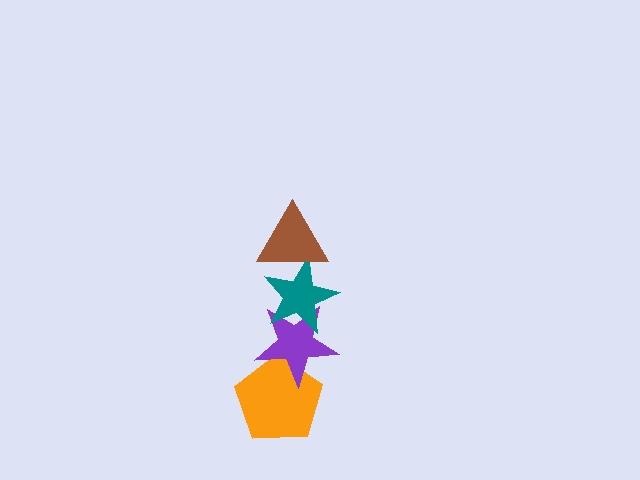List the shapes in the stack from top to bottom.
From top to bottom: the brown triangle, the teal star, the purple star, the orange pentagon.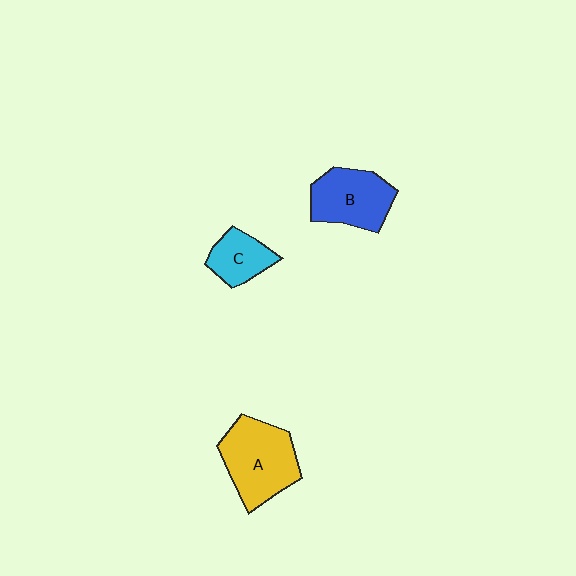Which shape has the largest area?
Shape A (yellow).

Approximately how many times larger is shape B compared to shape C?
Approximately 1.6 times.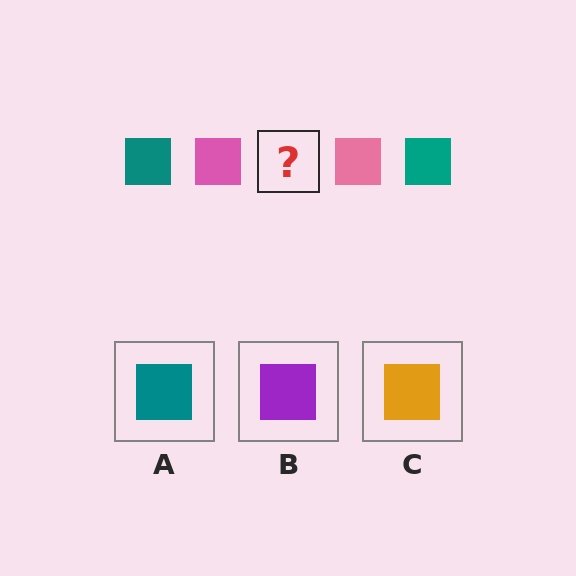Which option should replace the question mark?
Option A.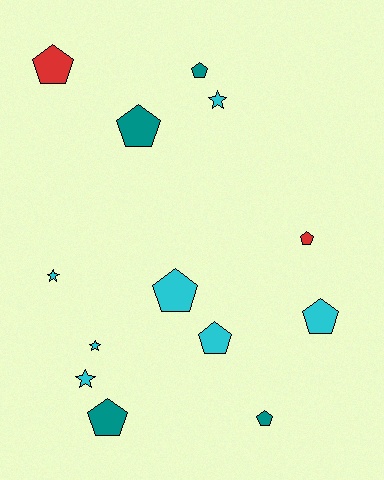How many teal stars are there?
There are no teal stars.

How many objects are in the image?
There are 13 objects.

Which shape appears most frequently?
Pentagon, with 9 objects.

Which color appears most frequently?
Cyan, with 7 objects.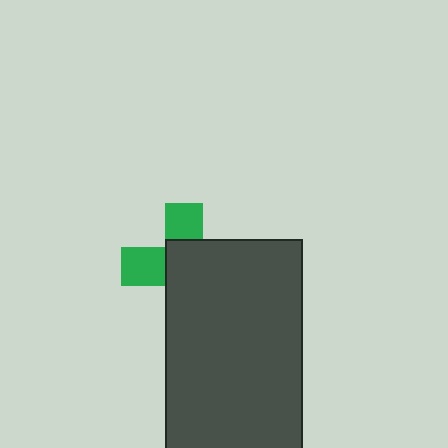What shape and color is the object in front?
The object in front is a dark gray rectangle.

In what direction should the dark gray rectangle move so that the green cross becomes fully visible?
The dark gray rectangle should move toward the lower-right. That is the shortest direction to clear the overlap and leave the green cross fully visible.